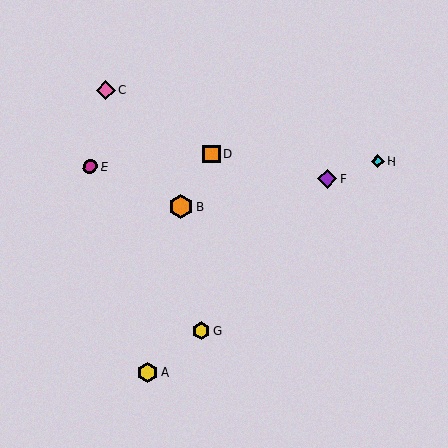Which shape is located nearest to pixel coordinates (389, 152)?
The cyan diamond (labeled H) at (377, 162) is nearest to that location.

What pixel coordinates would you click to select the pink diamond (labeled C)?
Click at (106, 90) to select the pink diamond C.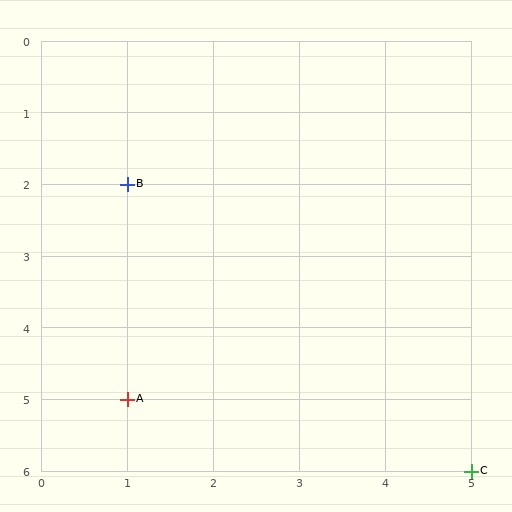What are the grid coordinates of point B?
Point B is at grid coordinates (1, 2).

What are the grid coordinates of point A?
Point A is at grid coordinates (1, 5).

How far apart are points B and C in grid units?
Points B and C are 4 columns and 4 rows apart (about 5.7 grid units diagonally).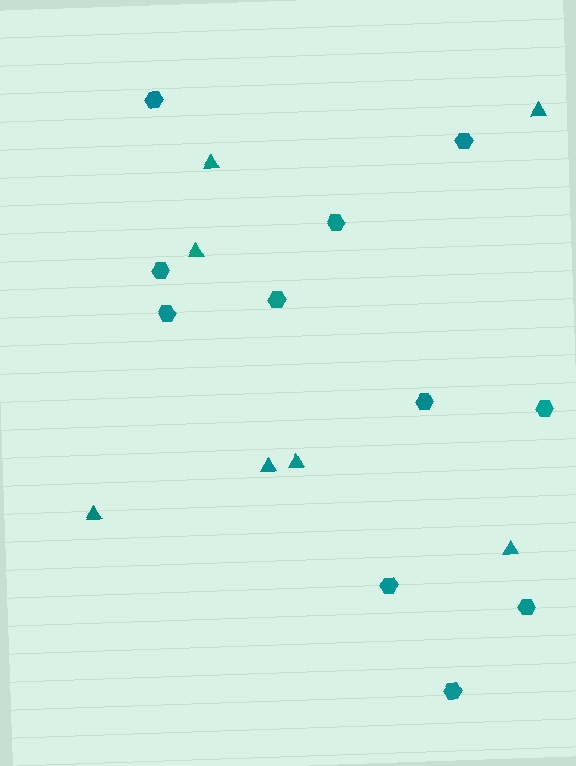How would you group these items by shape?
There are 2 groups: one group of hexagons (11) and one group of triangles (7).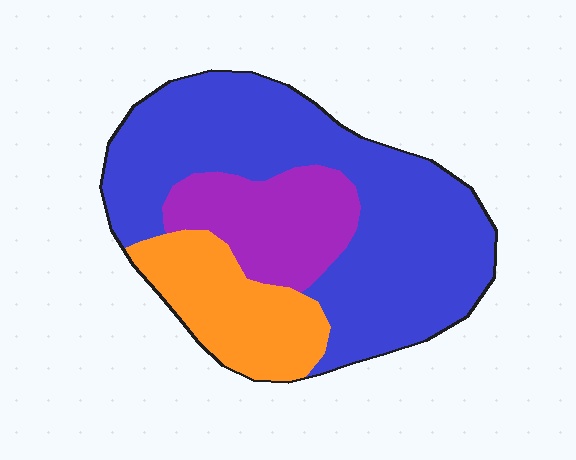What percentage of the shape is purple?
Purple covers around 20% of the shape.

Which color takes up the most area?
Blue, at roughly 60%.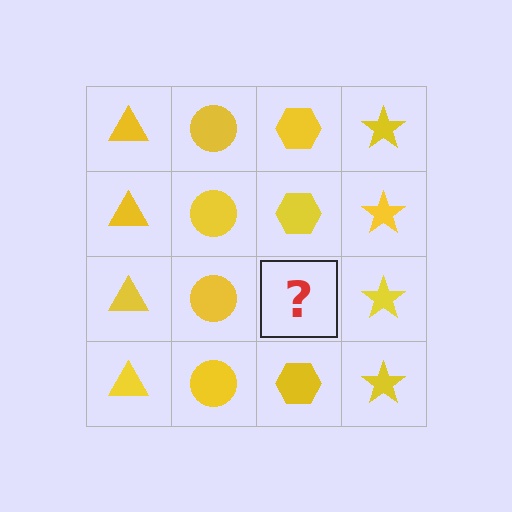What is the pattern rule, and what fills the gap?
The rule is that each column has a consistent shape. The gap should be filled with a yellow hexagon.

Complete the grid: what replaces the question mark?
The question mark should be replaced with a yellow hexagon.